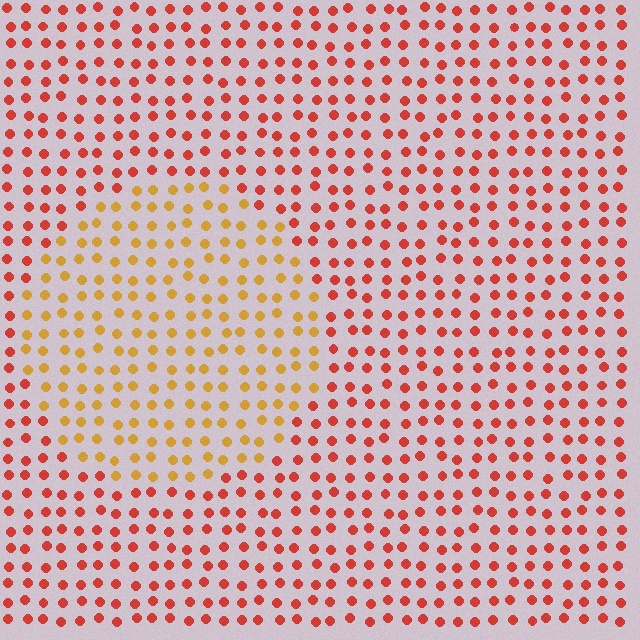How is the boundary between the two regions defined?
The boundary is defined purely by a slight shift in hue (about 38 degrees). Spacing, size, and orientation are identical on both sides.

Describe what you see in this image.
The image is filled with small red elements in a uniform arrangement. A circle-shaped region is visible where the elements are tinted to a slightly different hue, forming a subtle color boundary.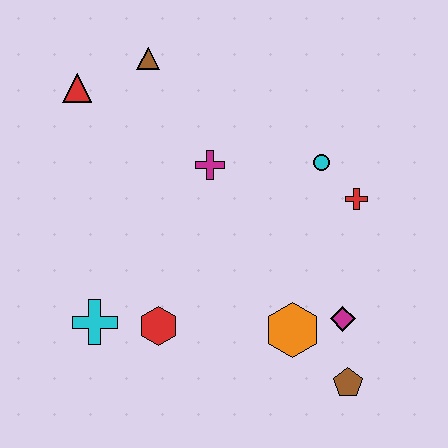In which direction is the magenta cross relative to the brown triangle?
The magenta cross is below the brown triangle.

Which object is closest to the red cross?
The cyan circle is closest to the red cross.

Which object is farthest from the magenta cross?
The brown pentagon is farthest from the magenta cross.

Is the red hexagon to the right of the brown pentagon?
No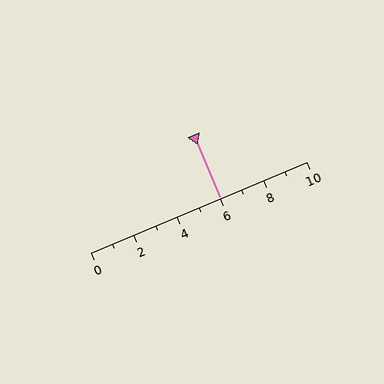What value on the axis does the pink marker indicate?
The marker indicates approximately 6.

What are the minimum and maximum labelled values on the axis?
The axis runs from 0 to 10.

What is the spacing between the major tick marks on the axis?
The major ticks are spaced 2 apart.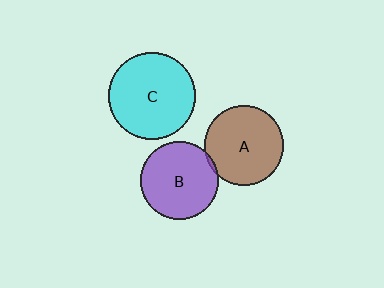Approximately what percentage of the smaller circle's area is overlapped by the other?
Approximately 5%.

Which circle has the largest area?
Circle C (cyan).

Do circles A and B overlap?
Yes.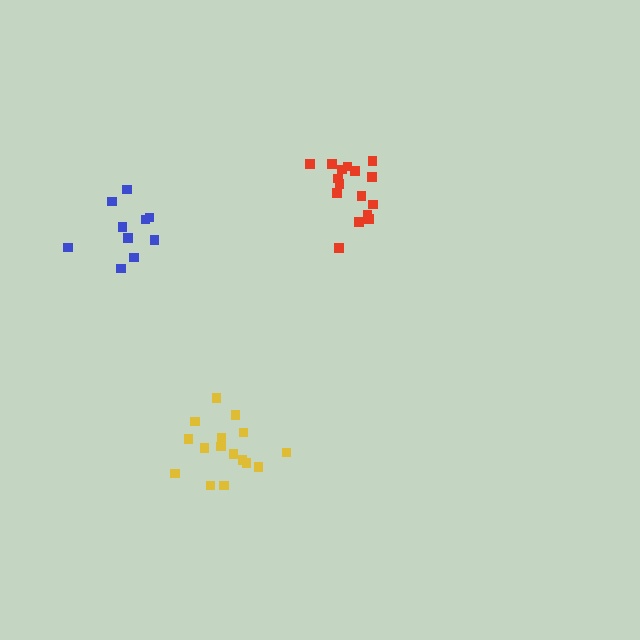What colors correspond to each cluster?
The clusters are colored: blue, red, yellow.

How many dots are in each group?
Group 1: 10 dots, Group 2: 16 dots, Group 3: 16 dots (42 total).